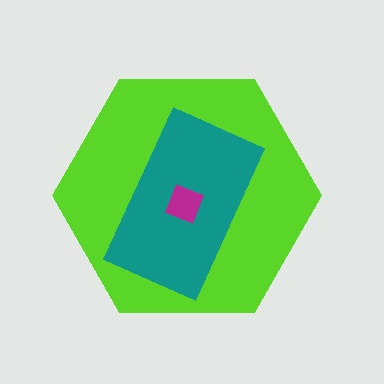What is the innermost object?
The magenta diamond.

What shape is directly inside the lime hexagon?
The teal rectangle.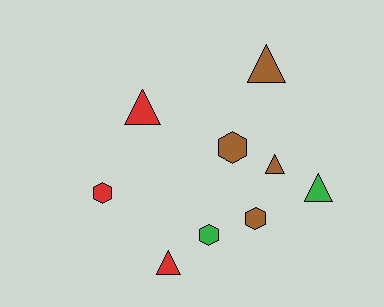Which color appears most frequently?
Brown, with 4 objects.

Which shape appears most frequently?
Triangle, with 5 objects.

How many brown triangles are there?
There are 2 brown triangles.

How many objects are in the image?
There are 9 objects.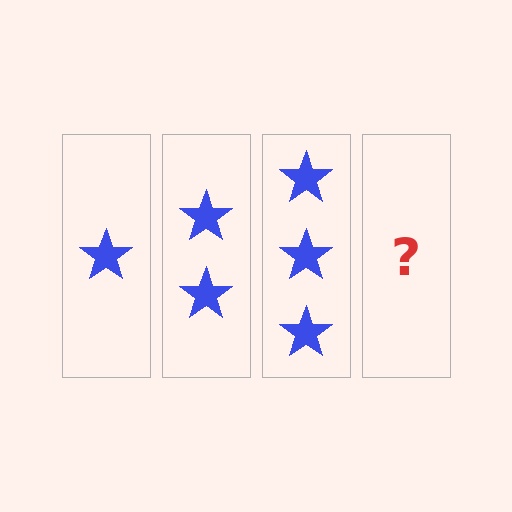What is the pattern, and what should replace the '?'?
The pattern is that each step adds one more star. The '?' should be 4 stars.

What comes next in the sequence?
The next element should be 4 stars.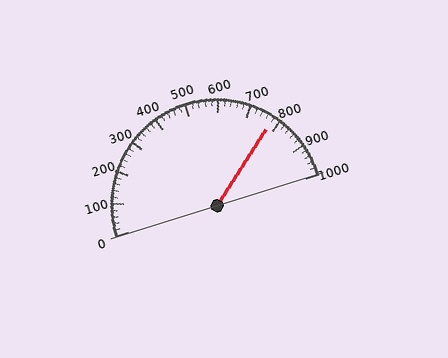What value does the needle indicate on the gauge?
The needle indicates approximately 780.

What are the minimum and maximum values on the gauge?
The gauge ranges from 0 to 1000.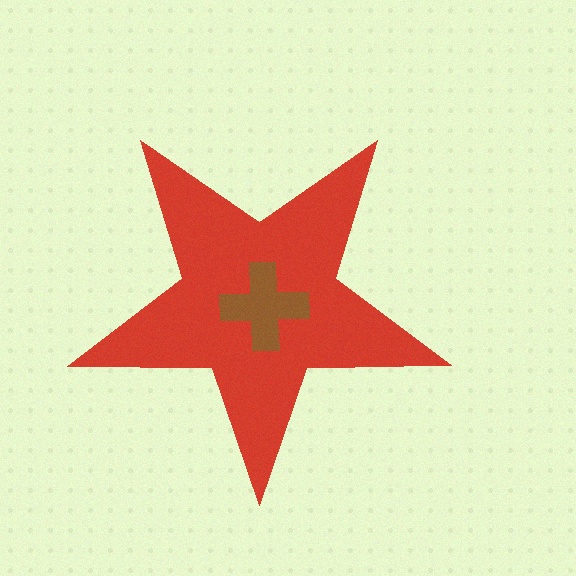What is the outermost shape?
The red star.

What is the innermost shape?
The brown cross.